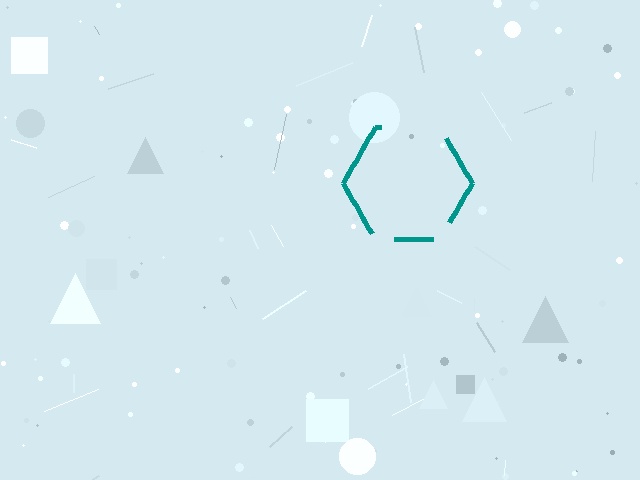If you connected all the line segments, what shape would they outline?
They would outline a hexagon.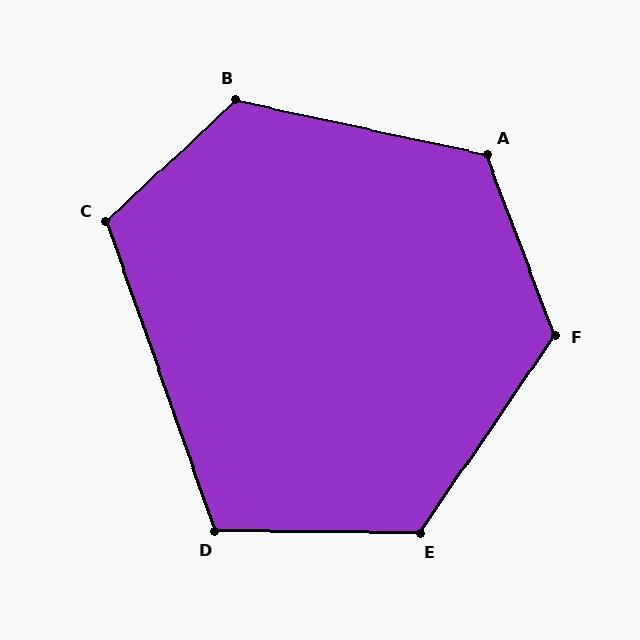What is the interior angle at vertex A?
Approximately 123 degrees (obtuse).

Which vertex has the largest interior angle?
F, at approximately 125 degrees.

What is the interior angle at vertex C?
Approximately 114 degrees (obtuse).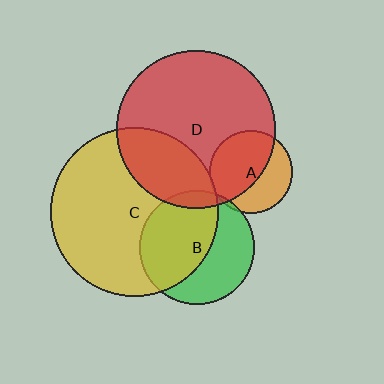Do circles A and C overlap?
Yes.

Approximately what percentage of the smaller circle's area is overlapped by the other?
Approximately 5%.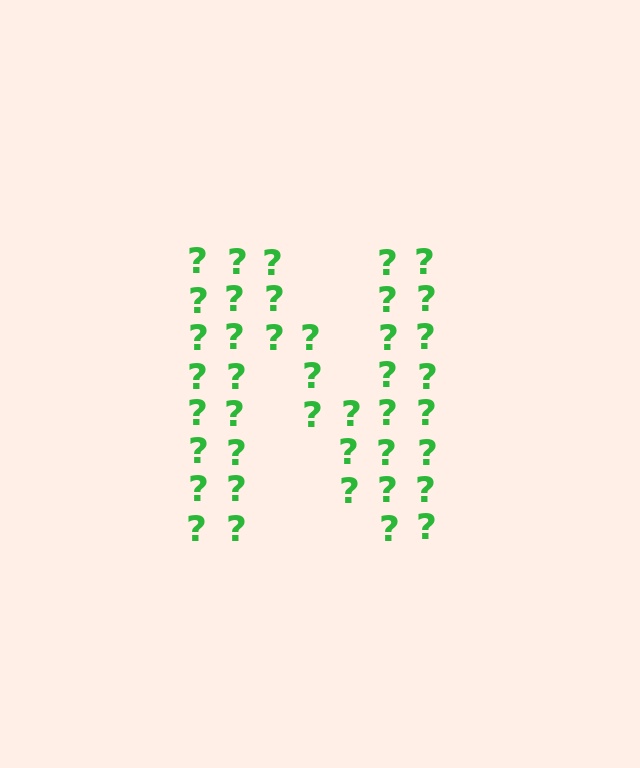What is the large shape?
The large shape is the letter N.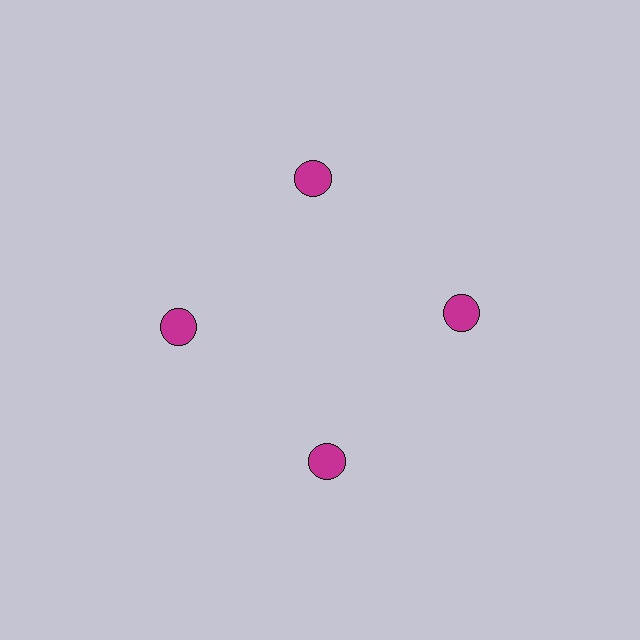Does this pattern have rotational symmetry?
Yes, this pattern has 4-fold rotational symmetry. It looks the same after rotating 90 degrees around the center.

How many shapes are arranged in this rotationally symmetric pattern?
There are 4 shapes, arranged in 4 groups of 1.